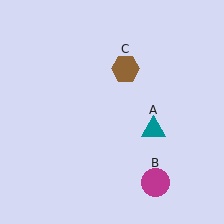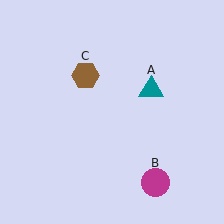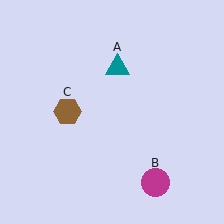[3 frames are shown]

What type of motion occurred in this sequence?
The teal triangle (object A), brown hexagon (object C) rotated counterclockwise around the center of the scene.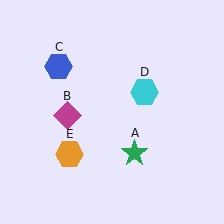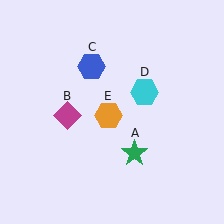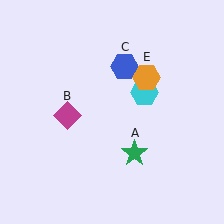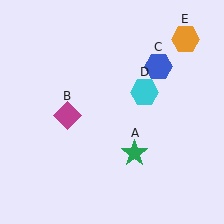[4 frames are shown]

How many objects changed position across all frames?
2 objects changed position: blue hexagon (object C), orange hexagon (object E).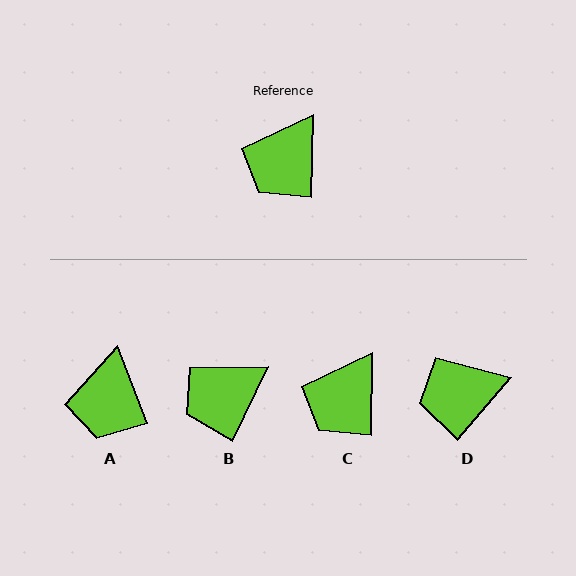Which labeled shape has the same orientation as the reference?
C.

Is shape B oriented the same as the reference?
No, it is off by about 25 degrees.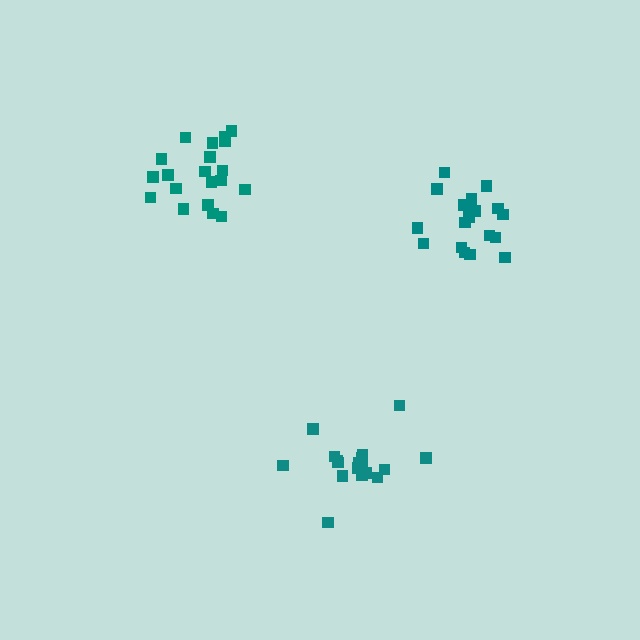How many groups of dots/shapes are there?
There are 3 groups.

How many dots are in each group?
Group 1: 20 dots, Group 2: 18 dots, Group 3: 19 dots (57 total).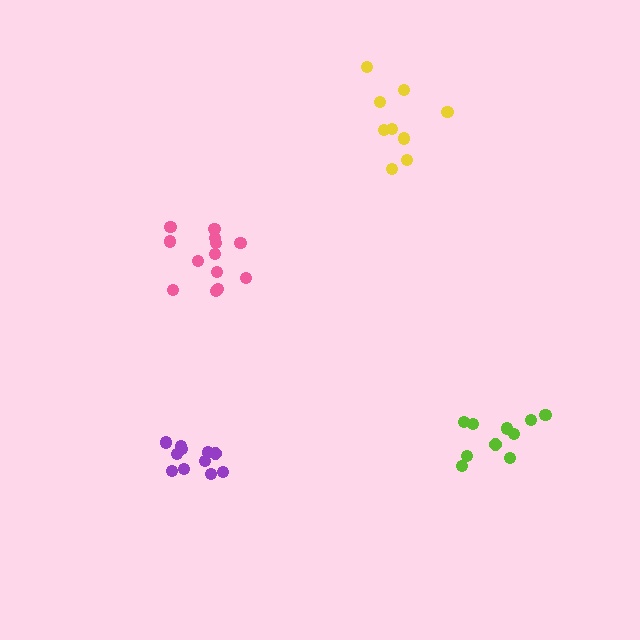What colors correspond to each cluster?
The clusters are colored: lime, pink, yellow, purple.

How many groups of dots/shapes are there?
There are 4 groups.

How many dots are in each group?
Group 1: 10 dots, Group 2: 13 dots, Group 3: 9 dots, Group 4: 11 dots (43 total).